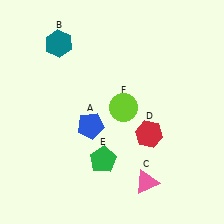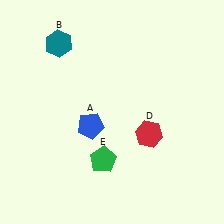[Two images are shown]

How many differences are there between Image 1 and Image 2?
There are 2 differences between the two images.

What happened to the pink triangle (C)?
The pink triangle (C) was removed in Image 2. It was in the bottom-right area of Image 1.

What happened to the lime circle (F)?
The lime circle (F) was removed in Image 2. It was in the top-right area of Image 1.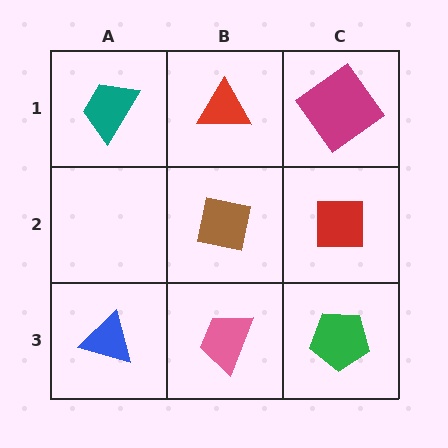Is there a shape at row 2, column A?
No, that cell is empty.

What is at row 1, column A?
A teal trapezoid.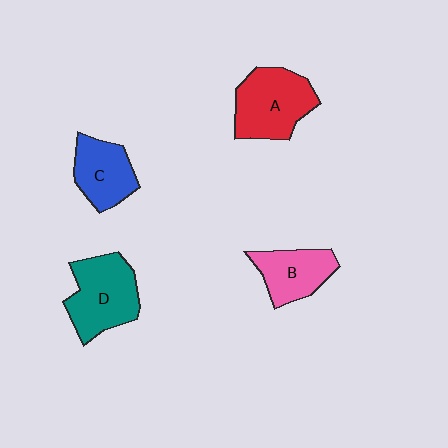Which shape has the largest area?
Shape A (red).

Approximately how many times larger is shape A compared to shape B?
Approximately 1.4 times.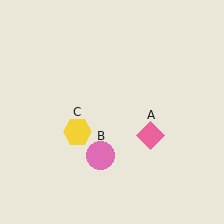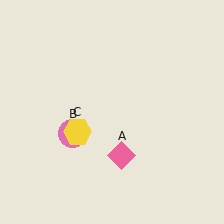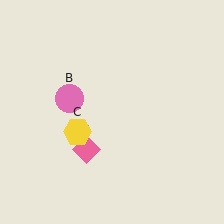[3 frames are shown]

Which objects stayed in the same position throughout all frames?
Yellow hexagon (object C) remained stationary.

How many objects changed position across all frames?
2 objects changed position: pink diamond (object A), pink circle (object B).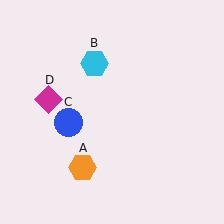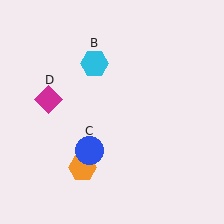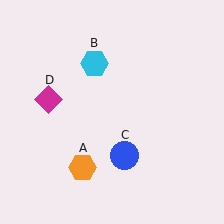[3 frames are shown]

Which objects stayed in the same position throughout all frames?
Orange hexagon (object A) and cyan hexagon (object B) and magenta diamond (object D) remained stationary.